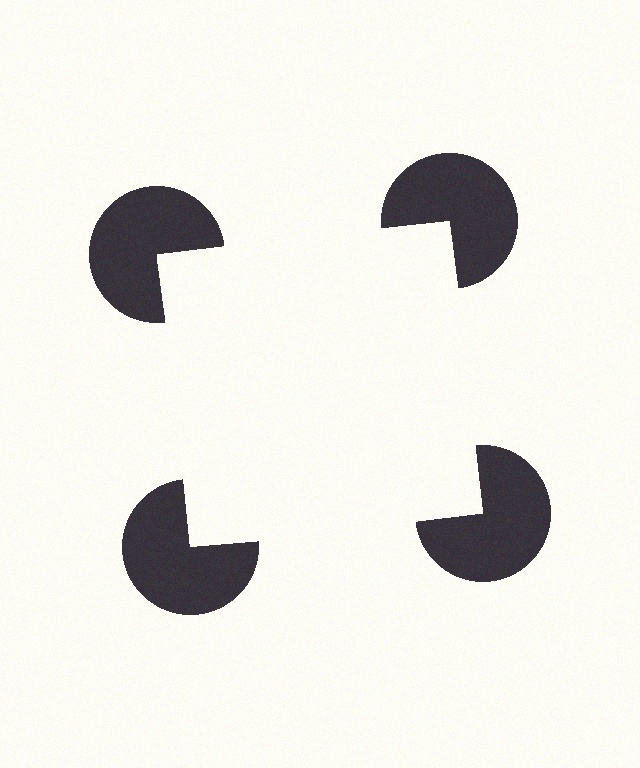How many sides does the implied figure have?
4 sides.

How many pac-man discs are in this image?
There are 4 — one at each vertex of the illusory square.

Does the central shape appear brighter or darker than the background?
It typically appears slightly brighter than the background, even though no actual brightness change is drawn.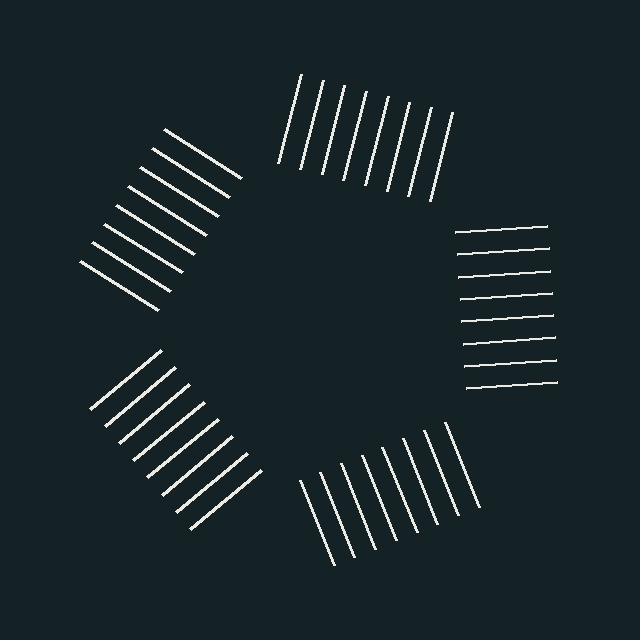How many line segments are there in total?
40 — 8 along each of the 5 edges.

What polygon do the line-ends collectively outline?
An illusory pentagon — the line segments terminate on its edges but no continuous stroke is drawn.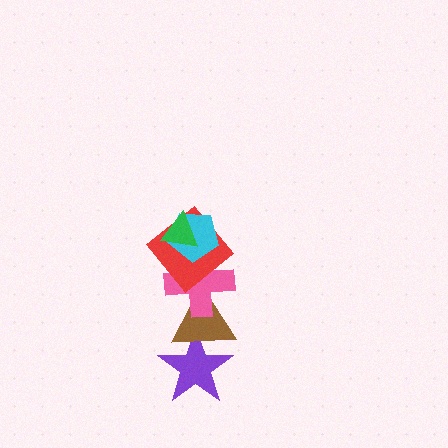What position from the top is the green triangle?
The green triangle is 1st from the top.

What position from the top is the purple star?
The purple star is 6th from the top.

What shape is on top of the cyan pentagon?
The green triangle is on top of the cyan pentagon.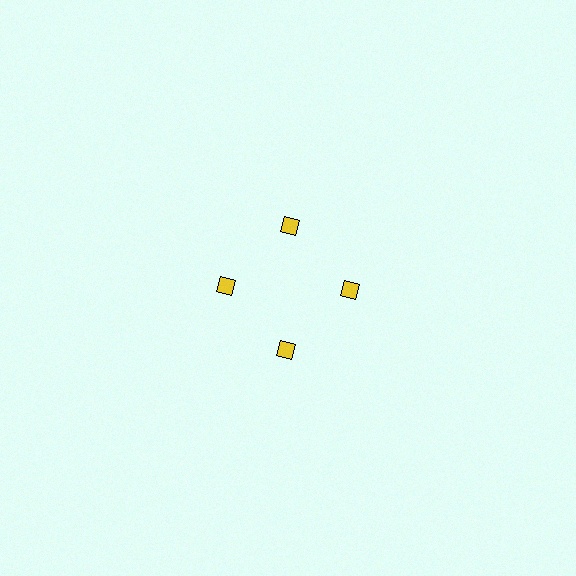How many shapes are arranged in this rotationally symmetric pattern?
There are 4 shapes, arranged in 4 groups of 1.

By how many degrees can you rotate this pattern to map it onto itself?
The pattern maps onto itself every 90 degrees of rotation.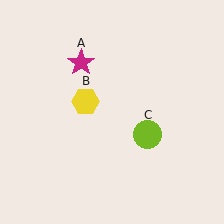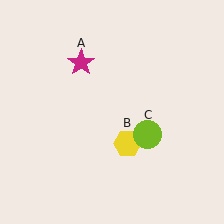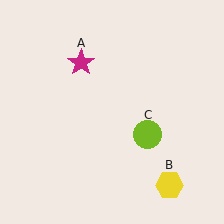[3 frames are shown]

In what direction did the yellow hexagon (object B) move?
The yellow hexagon (object B) moved down and to the right.